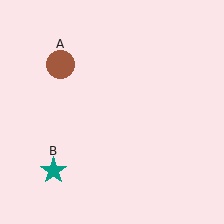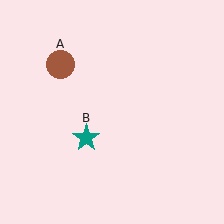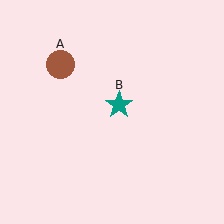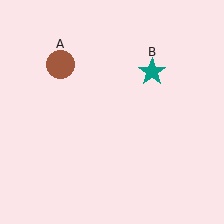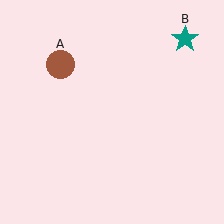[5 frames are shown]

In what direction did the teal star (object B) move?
The teal star (object B) moved up and to the right.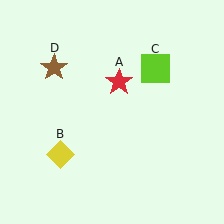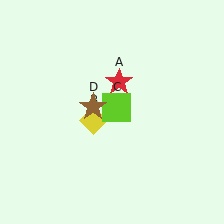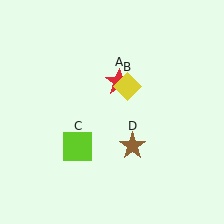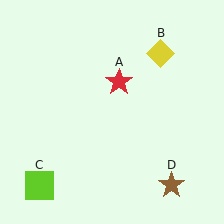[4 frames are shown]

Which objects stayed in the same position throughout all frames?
Red star (object A) remained stationary.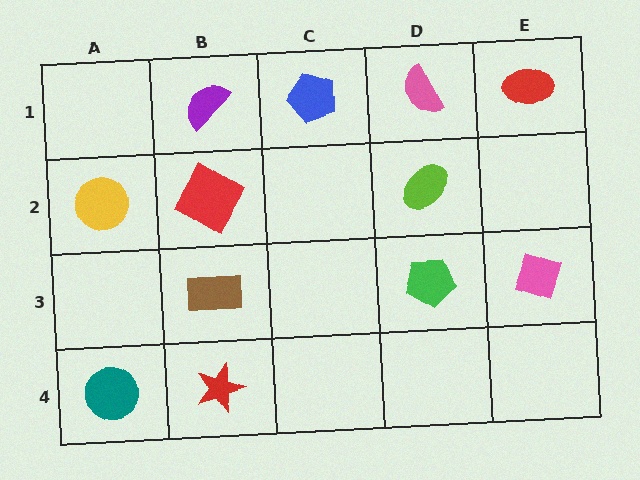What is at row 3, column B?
A brown rectangle.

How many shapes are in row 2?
3 shapes.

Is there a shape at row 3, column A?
No, that cell is empty.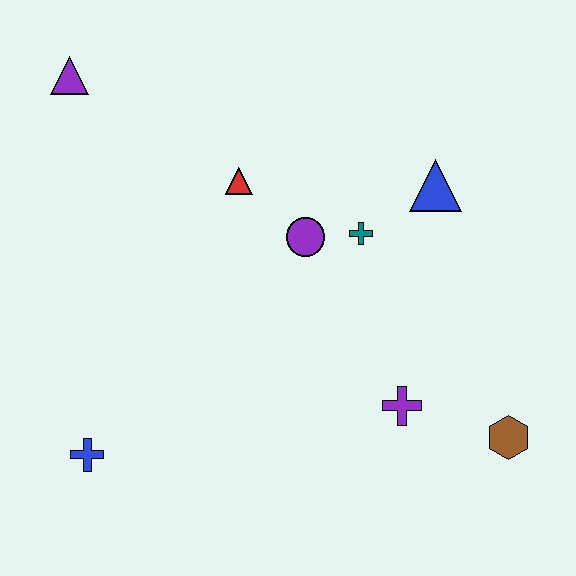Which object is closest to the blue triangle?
The teal cross is closest to the blue triangle.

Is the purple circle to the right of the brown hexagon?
No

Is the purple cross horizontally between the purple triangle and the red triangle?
No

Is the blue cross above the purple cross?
No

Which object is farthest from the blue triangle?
The blue cross is farthest from the blue triangle.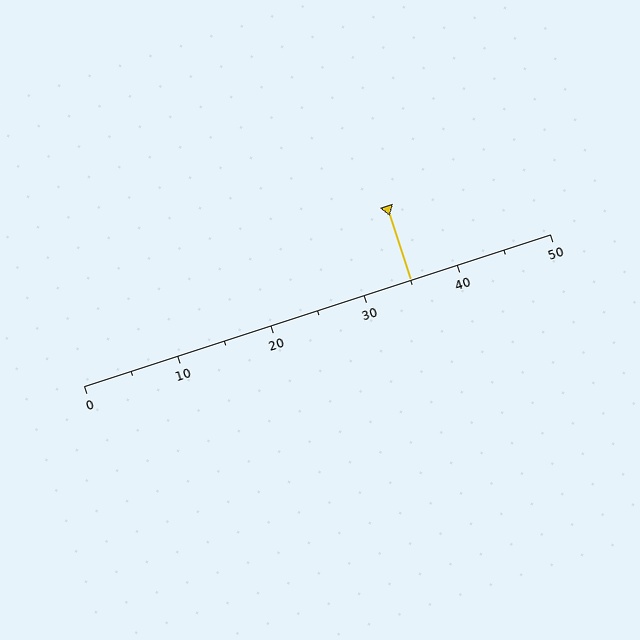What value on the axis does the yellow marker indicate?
The marker indicates approximately 35.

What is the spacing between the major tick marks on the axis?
The major ticks are spaced 10 apart.